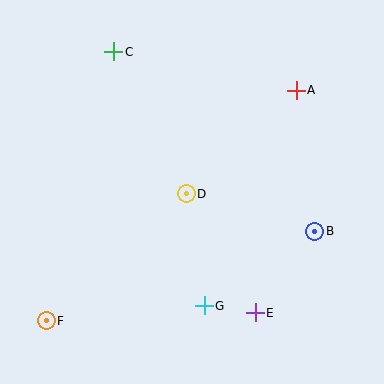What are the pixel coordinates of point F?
Point F is at (46, 321).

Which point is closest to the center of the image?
Point D at (186, 194) is closest to the center.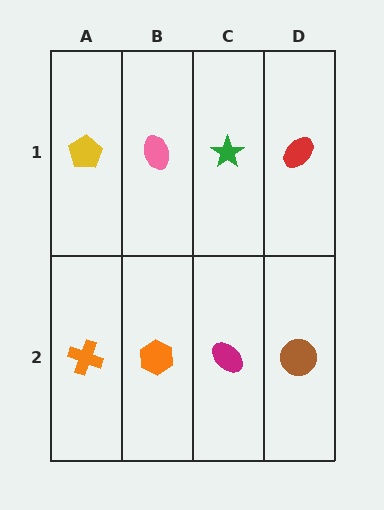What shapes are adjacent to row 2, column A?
A yellow pentagon (row 1, column A), an orange hexagon (row 2, column B).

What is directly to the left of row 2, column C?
An orange hexagon.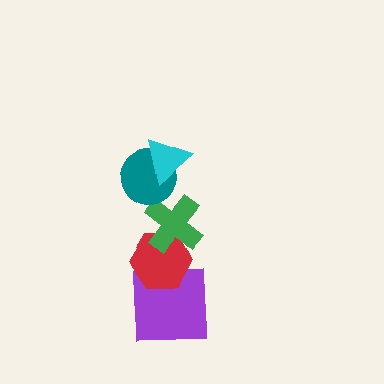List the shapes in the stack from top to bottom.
From top to bottom: the cyan triangle, the teal circle, the green cross, the red hexagon, the purple square.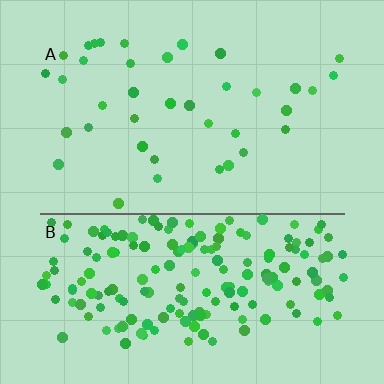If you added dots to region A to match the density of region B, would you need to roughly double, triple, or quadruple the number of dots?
Approximately quadruple.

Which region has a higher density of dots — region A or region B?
B (the bottom).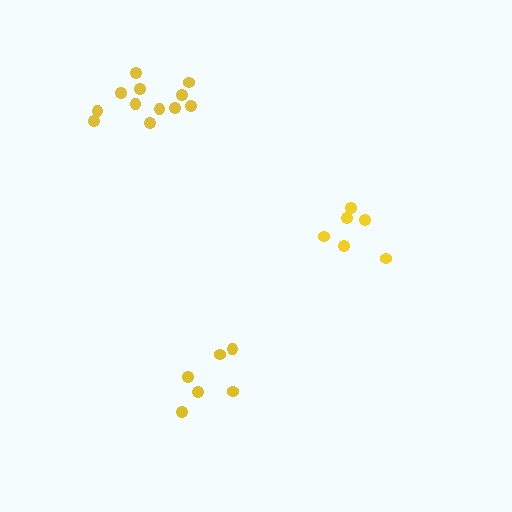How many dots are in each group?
Group 1: 12 dots, Group 2: 6 dots, Group 3: 6 dots (24 total).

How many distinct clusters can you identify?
There are 3 distinct clusters.